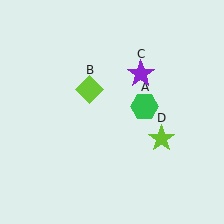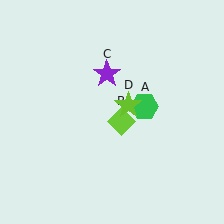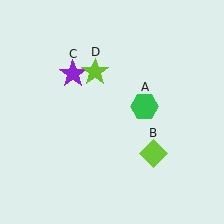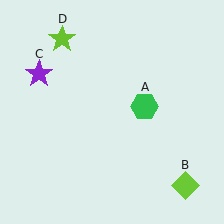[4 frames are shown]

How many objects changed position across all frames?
3 objects changed position: lime diamond (object B), purple star (object C), lime star (object D).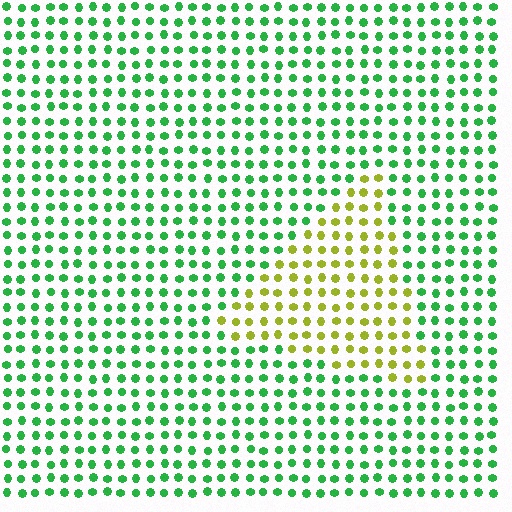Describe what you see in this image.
The image is filled with small green elements in a uniform arrangement. A triangle-shaped region is visible where the elements are tinted to a slightly different hue, forming a subtle color boundary.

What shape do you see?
I see a triangle.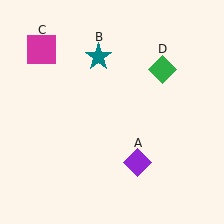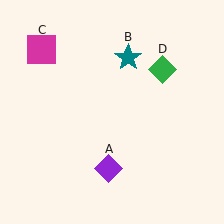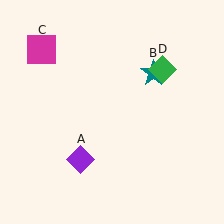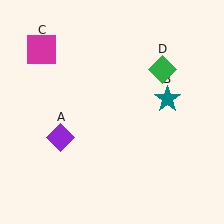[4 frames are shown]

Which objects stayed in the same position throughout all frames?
Magenta square (object C) and green diamond (object D) remained stationary.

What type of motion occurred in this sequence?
The purple diamond (object A), teal star (object B) rotated clockwise around the center of the scene.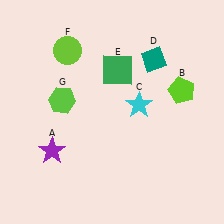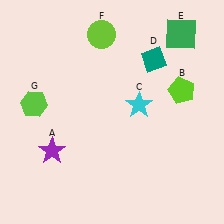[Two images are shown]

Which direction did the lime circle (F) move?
The lime circle (F) moved right.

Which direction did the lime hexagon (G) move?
The lime hexagon (G) moved left.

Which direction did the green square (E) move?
The green square (E) moved right.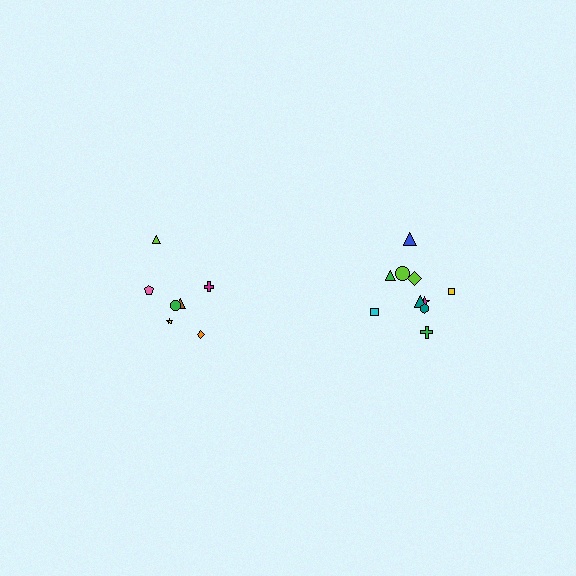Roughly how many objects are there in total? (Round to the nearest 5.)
Roughly 15 objects in total.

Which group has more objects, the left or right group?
The right group.